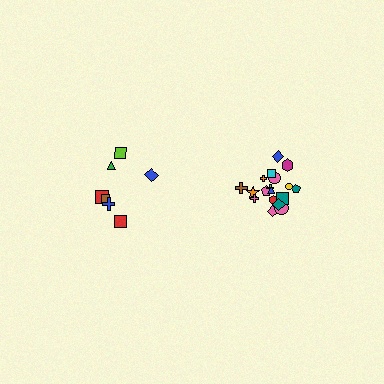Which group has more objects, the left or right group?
The right group.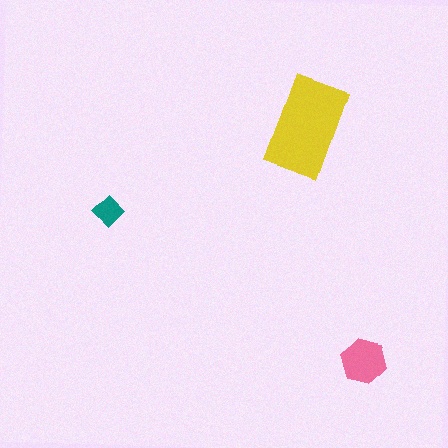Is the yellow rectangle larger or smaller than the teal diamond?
Larger.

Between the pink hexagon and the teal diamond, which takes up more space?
The pink hexagon.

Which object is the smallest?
The teal diamond.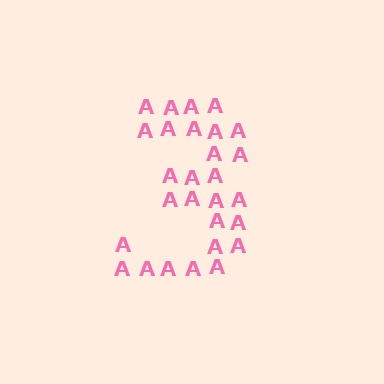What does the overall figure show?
The overall figure shows the digit 3.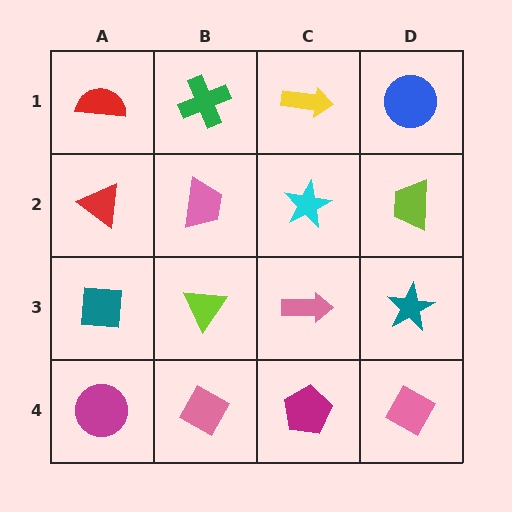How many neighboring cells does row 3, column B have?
4.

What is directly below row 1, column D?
A lime trapezoid.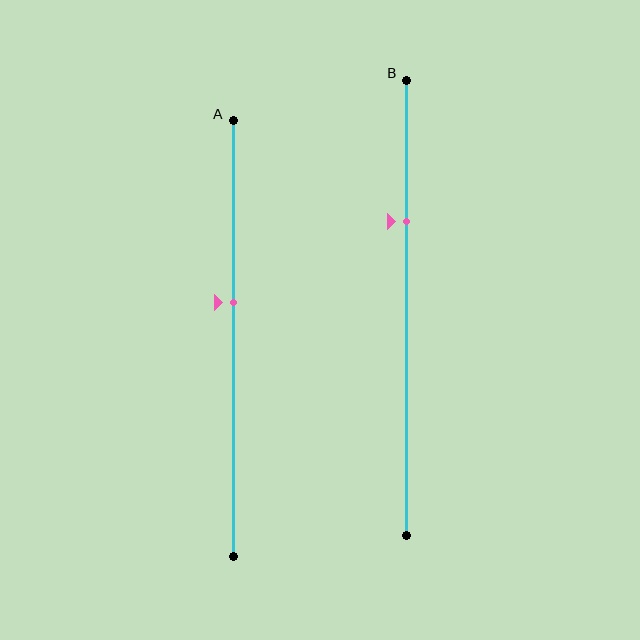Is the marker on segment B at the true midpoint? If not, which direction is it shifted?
No, the marker on segment B is shifted upward by about 19% of the segment length.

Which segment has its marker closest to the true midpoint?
Segment A has its marker closest to the true midpoint.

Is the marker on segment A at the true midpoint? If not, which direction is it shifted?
No, the marker on segment A is shifted upward by about 8% of the segment length.